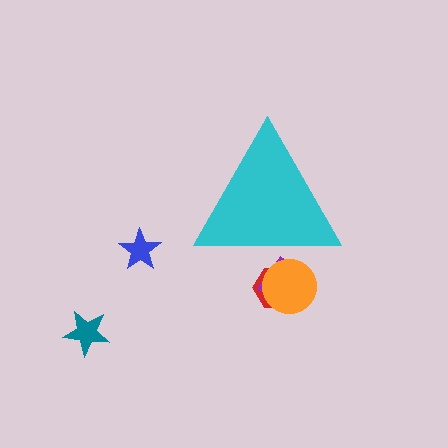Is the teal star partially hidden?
No, the teal star is fully visible.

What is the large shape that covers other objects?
A cyan triangle.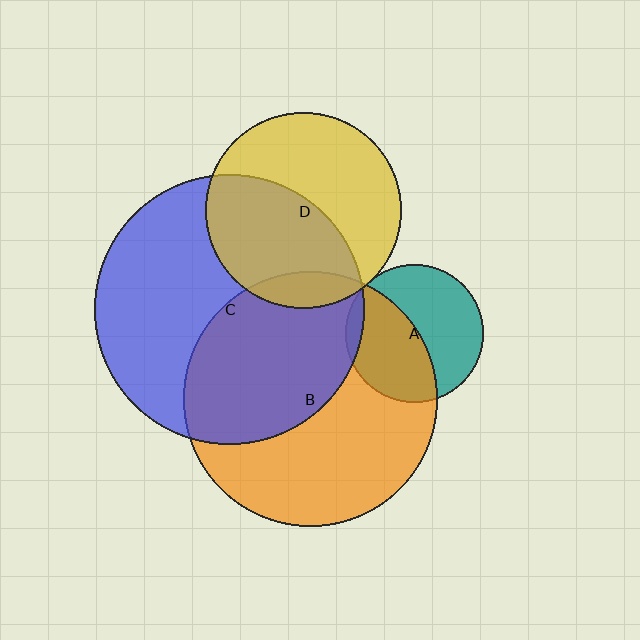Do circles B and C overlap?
Yes.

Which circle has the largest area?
Circle C (blue).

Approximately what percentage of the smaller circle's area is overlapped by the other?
Approximately 45%.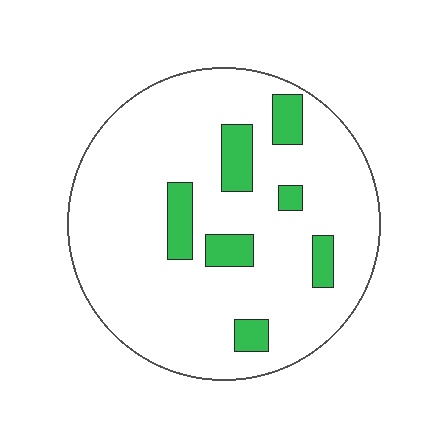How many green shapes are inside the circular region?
7.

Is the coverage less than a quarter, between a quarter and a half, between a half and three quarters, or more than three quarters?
Less than a quarter.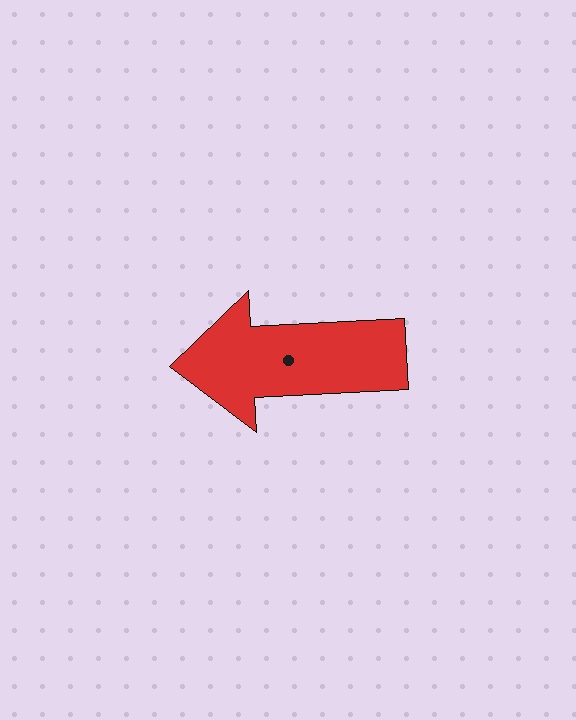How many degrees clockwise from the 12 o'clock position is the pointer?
Approximately 267 degrees.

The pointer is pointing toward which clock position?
Roughly 9 o'clock.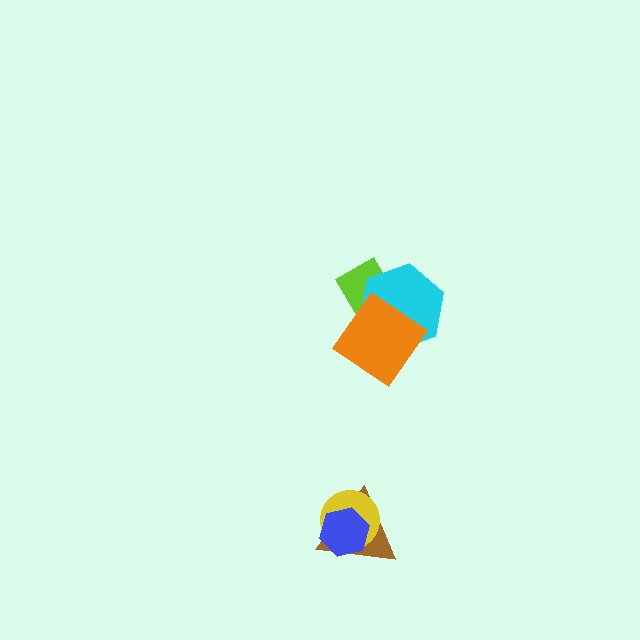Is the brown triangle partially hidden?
Yes, it is partially covered by another shape.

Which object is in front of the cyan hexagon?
The orange diamond is in front of the cyan hexagon.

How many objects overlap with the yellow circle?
2 objects overlap with the yellow circle.